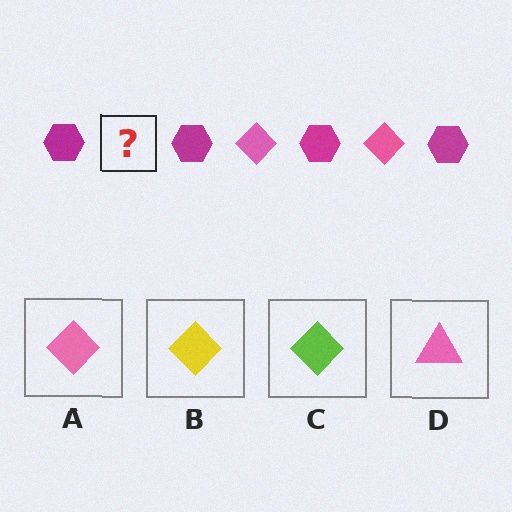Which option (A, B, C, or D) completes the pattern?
A.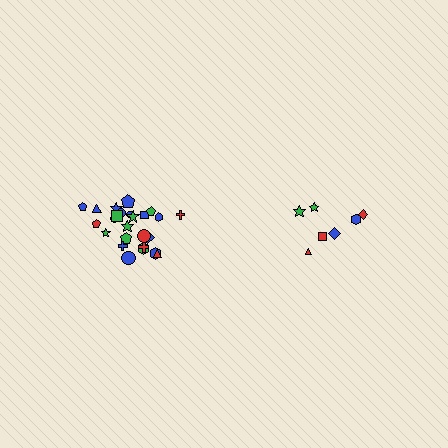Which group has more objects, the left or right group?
The left group.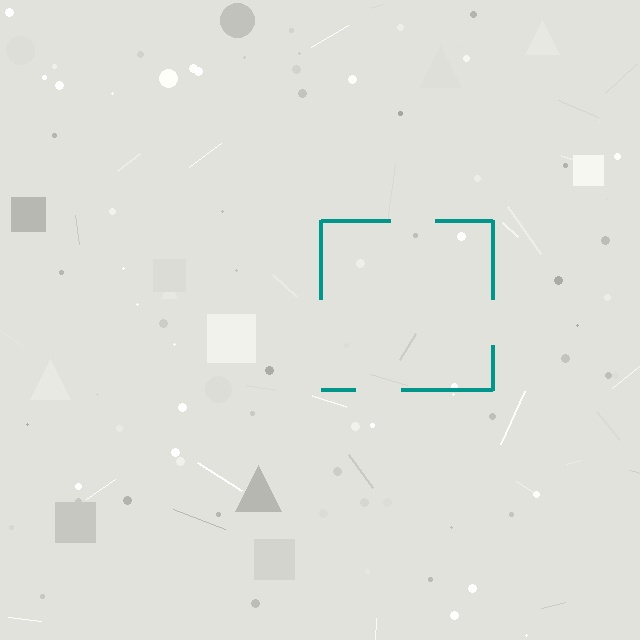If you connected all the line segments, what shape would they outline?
They would outline a square.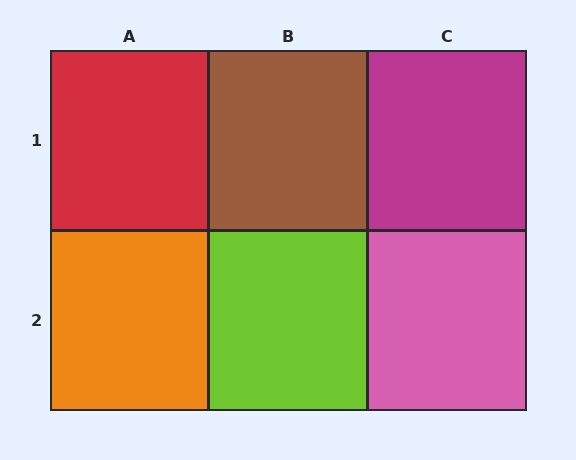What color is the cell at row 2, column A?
Orange.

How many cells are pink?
1 cell is pink.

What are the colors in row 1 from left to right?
Red, brown, magenta.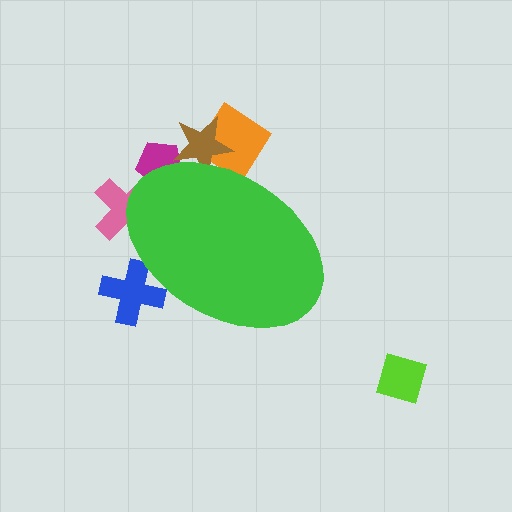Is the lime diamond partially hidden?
No, the lime diamond is fully visible.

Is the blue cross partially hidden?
Yes, the blue cross is partially hidden behind the green ellipse.